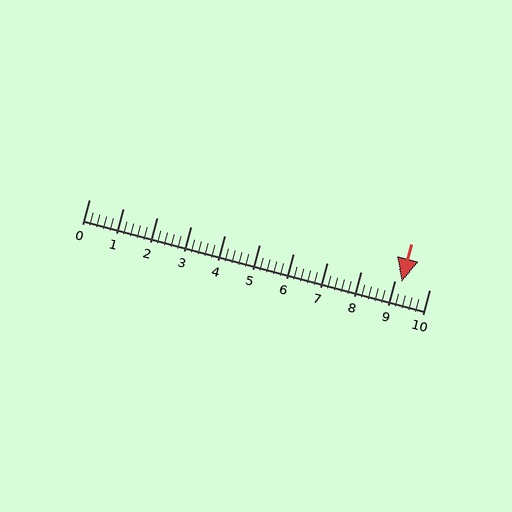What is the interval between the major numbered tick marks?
The major tick marks are spaced 1 units apart.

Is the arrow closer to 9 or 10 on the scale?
The arrow is closer to 9.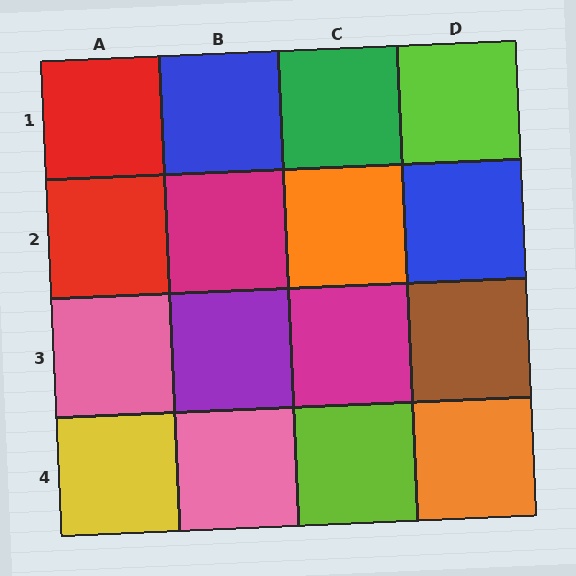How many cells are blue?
2 cells are blue.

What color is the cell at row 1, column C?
Green.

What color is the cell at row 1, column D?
Lime.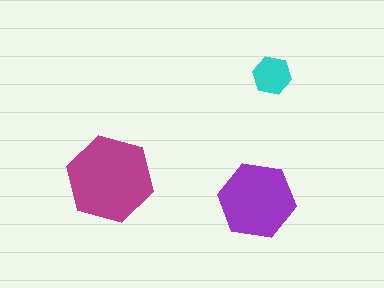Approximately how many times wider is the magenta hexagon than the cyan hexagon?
About 2 times wider.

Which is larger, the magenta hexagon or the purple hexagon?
The magenta one.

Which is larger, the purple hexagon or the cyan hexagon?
The purple one.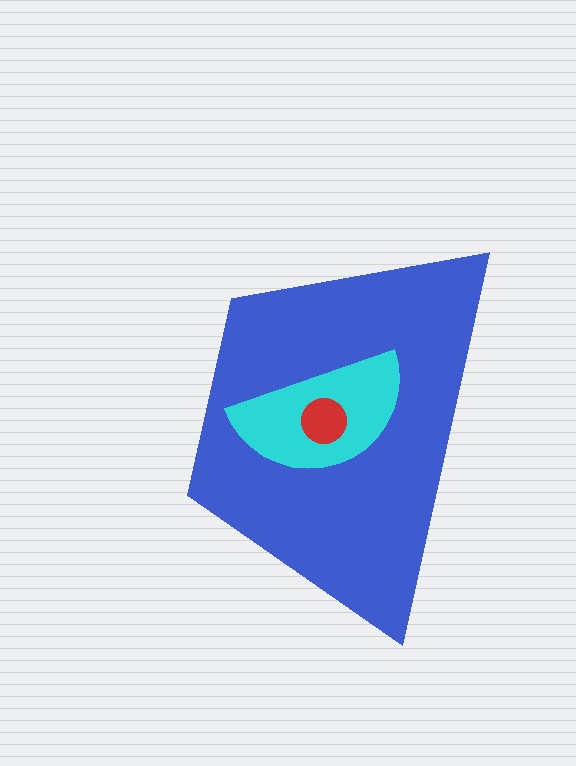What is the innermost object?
The red circle.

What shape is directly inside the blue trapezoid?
The cyan semicircle.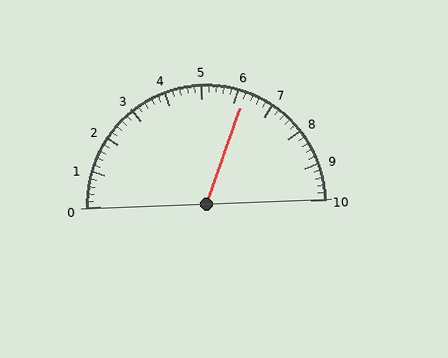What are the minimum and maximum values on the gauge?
The gauge ranges from 0 to 10.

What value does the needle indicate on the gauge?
The needle indicates approximately 6.2.